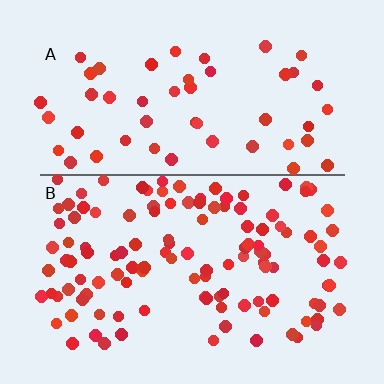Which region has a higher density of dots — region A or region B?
B (the bottom).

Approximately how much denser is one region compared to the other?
Approximately 2.4× — region B over region A.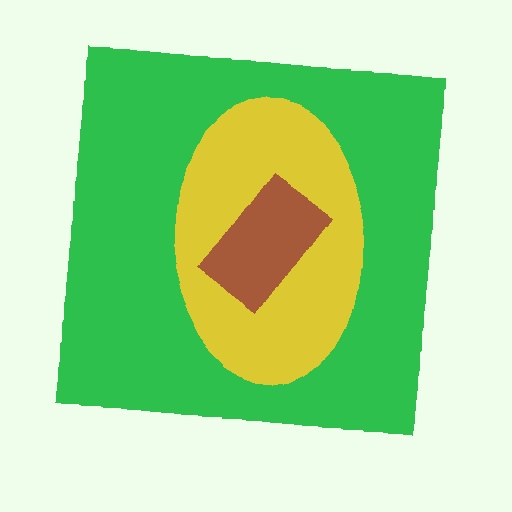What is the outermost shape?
The green square.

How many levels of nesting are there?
3.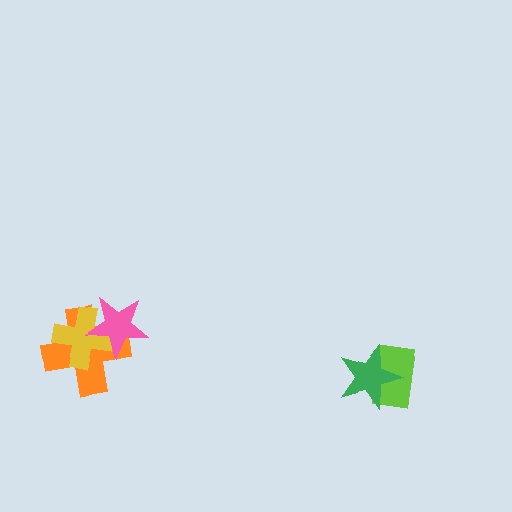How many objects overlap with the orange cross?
2 objects overlap with the orange cross.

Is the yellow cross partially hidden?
Yes, it is partially covered by another shape.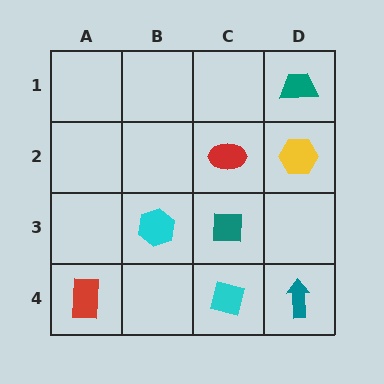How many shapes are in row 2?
2 shapes.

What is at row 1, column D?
A teal trapezoid.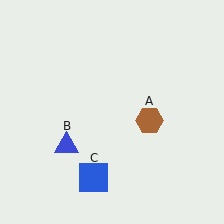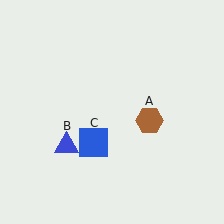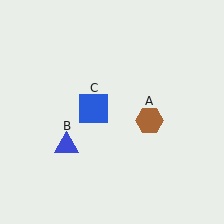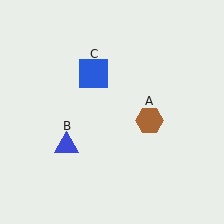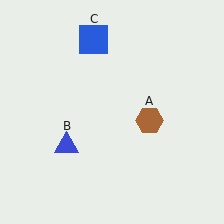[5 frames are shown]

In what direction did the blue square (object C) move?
The blue square (object C) moved up.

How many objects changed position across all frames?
1 object changed position: blue square (object C).